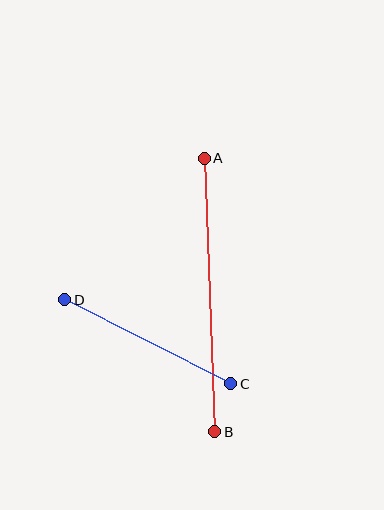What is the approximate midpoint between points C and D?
The midpoint is at approximately (148, 342) pixels.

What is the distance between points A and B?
The distance is approximately 274 pixels.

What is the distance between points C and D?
The distance is approximately 186 pixels.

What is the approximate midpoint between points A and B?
The midpoint is at approximately (210, 295) pixels.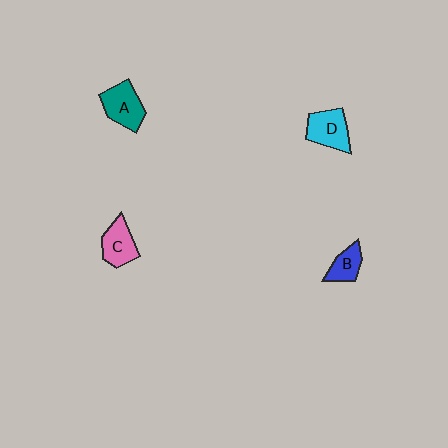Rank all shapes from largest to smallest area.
From largest to smallest: A (teal), D (cyan), C (pink), B (blue).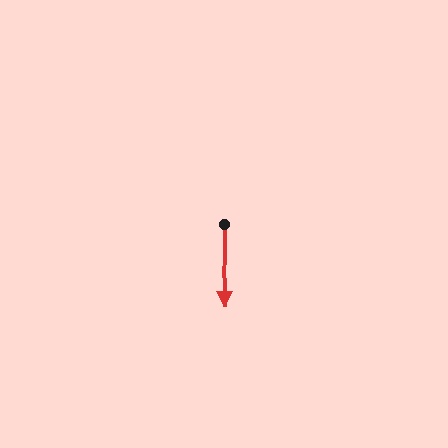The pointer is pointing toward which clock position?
Roughly 6 o'clock.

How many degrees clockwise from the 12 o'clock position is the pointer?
Approximately 180 degrees.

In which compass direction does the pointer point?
South.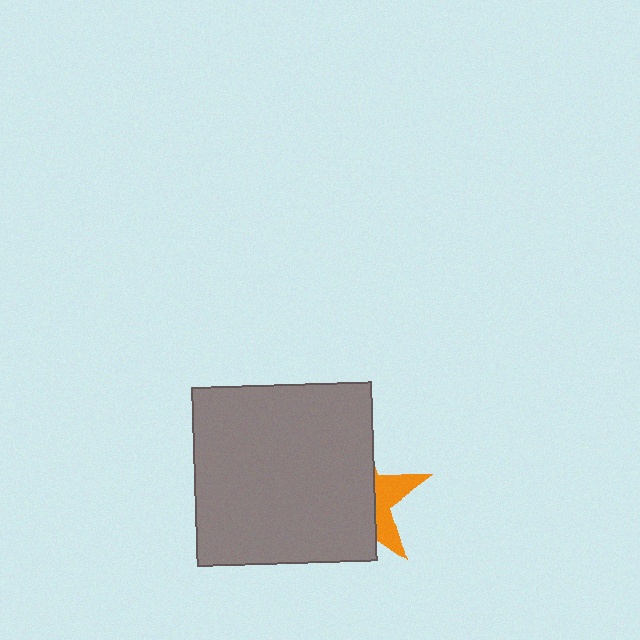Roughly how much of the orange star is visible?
A small part of it is visible (roughly 30%).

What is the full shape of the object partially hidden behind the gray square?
The partially hidden object is an orange star.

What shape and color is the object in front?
The object in front is a gray square.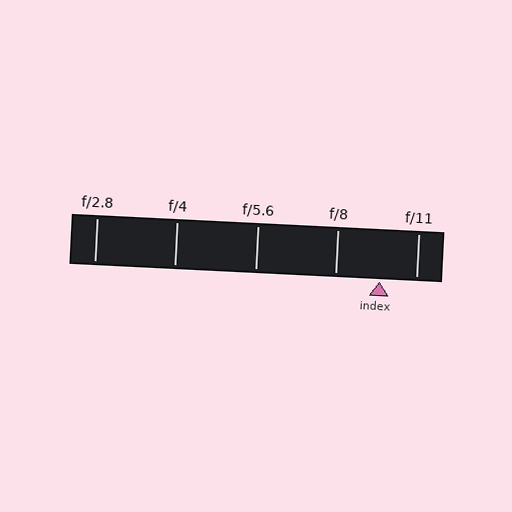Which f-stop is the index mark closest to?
The index mark is closest to f/11.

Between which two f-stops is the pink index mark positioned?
The index mark is between f/8 and f/11.